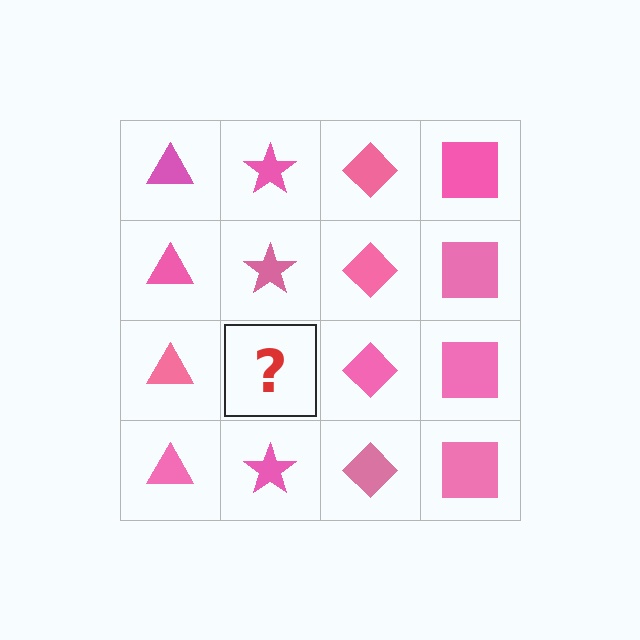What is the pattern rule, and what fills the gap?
The rule is that each column has a consistent shape. The gap should be filled with a pink star.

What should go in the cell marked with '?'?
The missing cell should contain a pink star.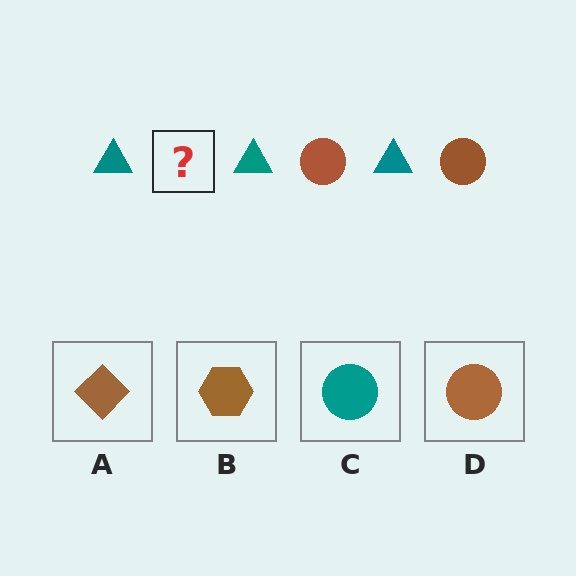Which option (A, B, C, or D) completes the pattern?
D.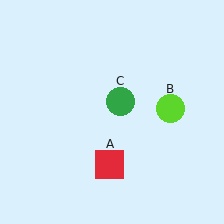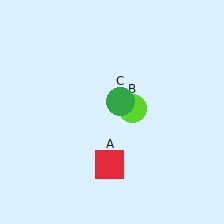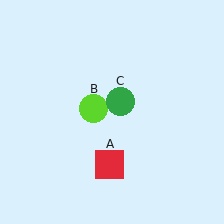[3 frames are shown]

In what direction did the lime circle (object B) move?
The lime circle (object B) moved left.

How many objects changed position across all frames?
1 object changed position: lime circle (object B).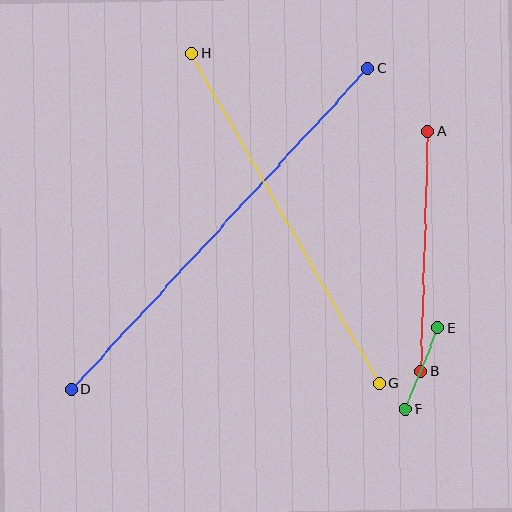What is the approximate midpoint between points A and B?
The midpoint is at approximately (424, 251) pixels.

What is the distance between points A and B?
The distance is approximately 240 pixels.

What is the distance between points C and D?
The distance is approximately 437 pixels.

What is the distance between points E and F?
The distance is approximately 88 pixels.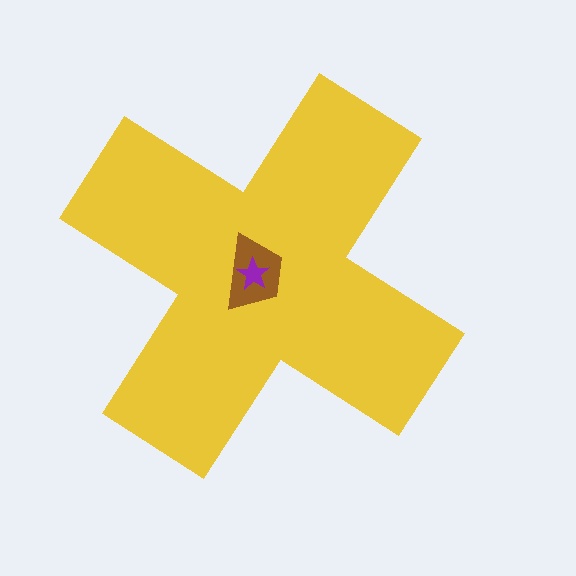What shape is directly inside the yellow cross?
The brown trapezoid.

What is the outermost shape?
The yellow cross.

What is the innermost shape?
The purple star.